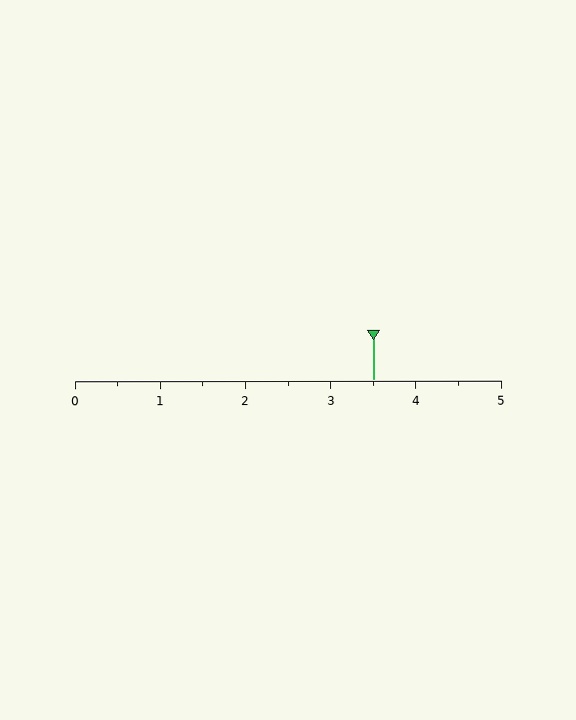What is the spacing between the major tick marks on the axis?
The major ticks are spaced 1 apart.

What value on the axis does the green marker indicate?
The marker indicates approximately 3.5.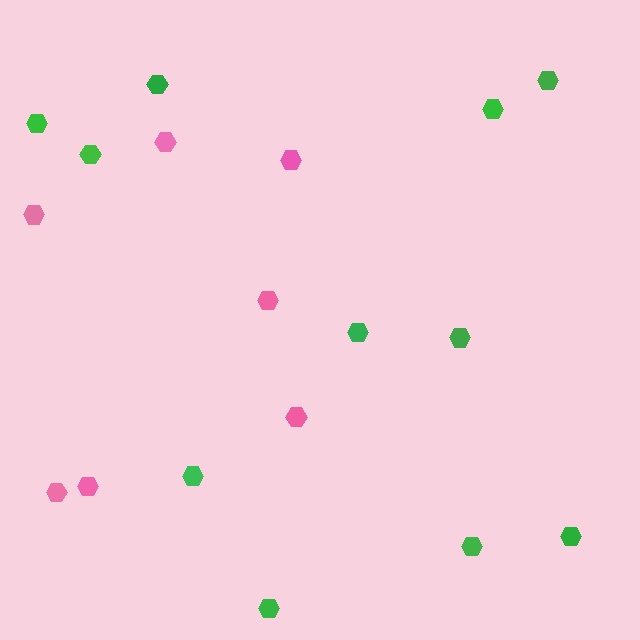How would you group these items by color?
There are 2 groups: one group of pink hexagons (7) and one group of green hexagons (11).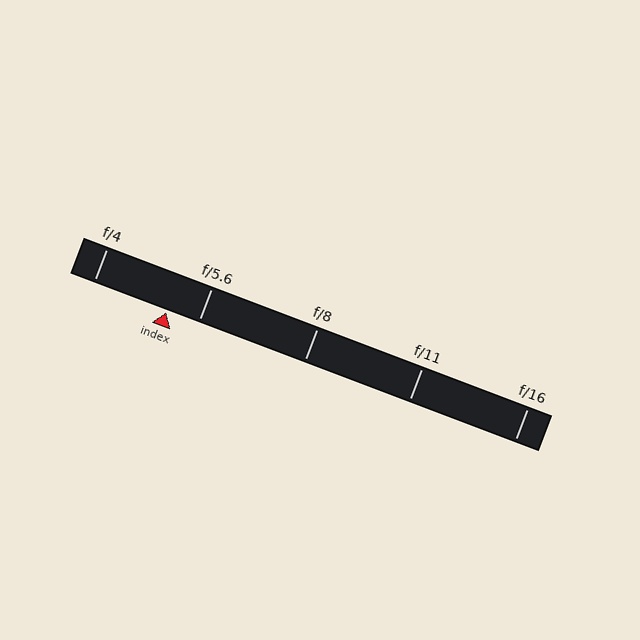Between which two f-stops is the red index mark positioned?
The index mark is between f/4 and f/5.6.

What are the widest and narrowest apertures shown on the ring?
The widest aperture shown is f/4 and the narrowest is f/16.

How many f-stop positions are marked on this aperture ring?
There are 5 f-stop positions marked.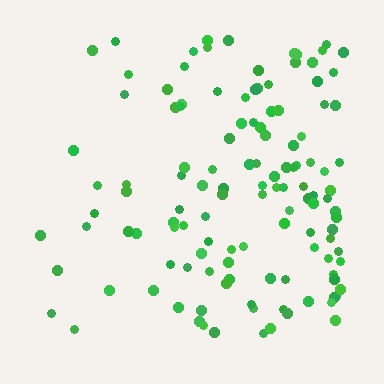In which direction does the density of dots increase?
From left to right, with the right side densest.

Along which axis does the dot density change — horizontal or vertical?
Horizontal.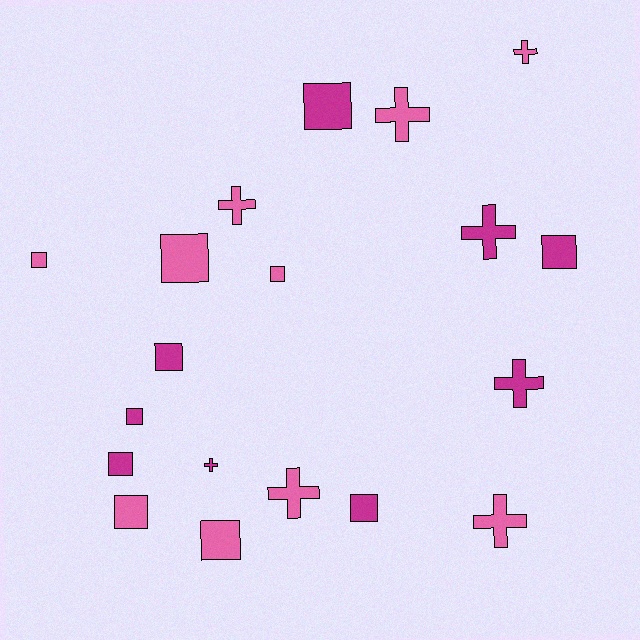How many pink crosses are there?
There are 5 pink crosses.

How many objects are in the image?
There are 19 objects.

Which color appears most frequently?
Pink, with 10 objects.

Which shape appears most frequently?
Square, with 11 objects.